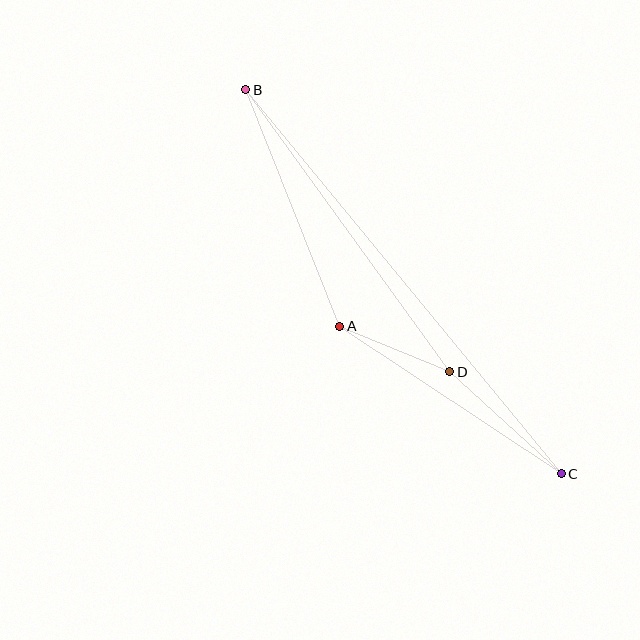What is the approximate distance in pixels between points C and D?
The distance between C and D is approximately 151 pixels.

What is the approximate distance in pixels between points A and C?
The distance between A and C is approximately 266 pixels.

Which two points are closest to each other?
Points A and D are closest to each other.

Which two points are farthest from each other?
Points B and C are farthest from each other.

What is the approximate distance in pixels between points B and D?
The distance between B and D is approximately 348 pixels.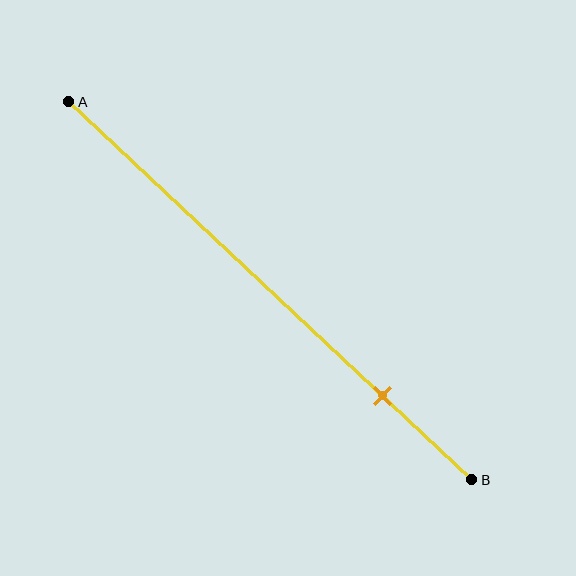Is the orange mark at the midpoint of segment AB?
No, the mark is at about 80% from A, not at the 50% midpoint.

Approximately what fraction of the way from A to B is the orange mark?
The orange mark is approximately 80% of the way from A to B.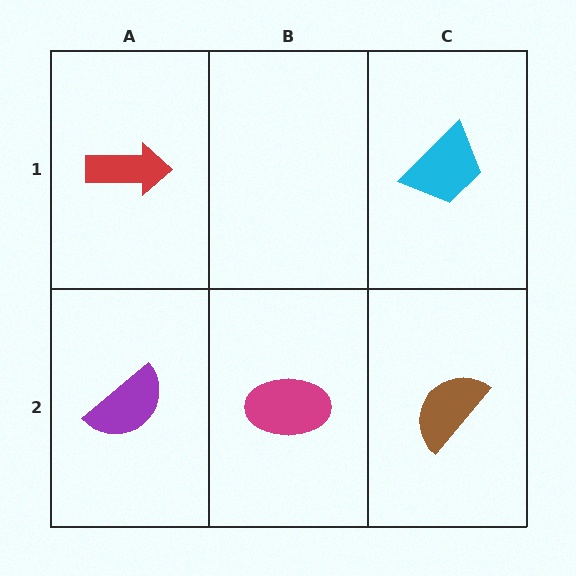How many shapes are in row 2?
3 shapes.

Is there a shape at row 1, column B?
No, that cell is empty.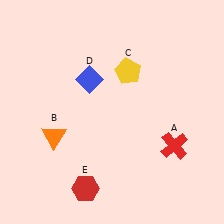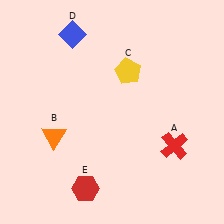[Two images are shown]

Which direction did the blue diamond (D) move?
The blue diamond (D) moved up.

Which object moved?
The blue diamond (D) moved up.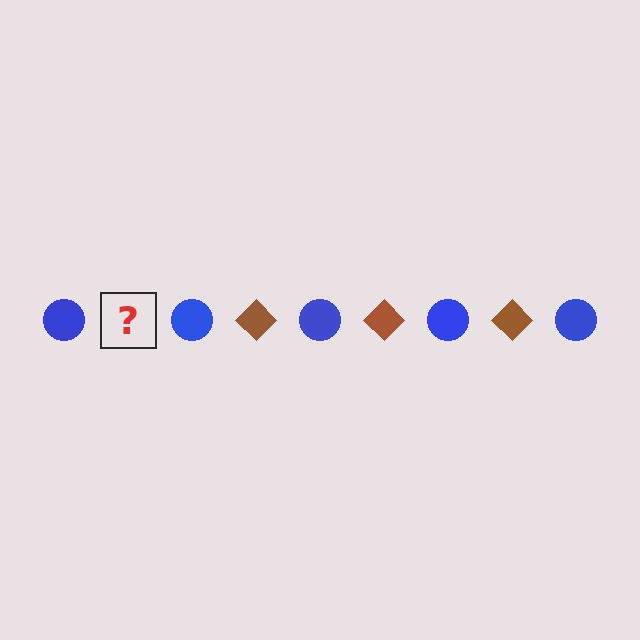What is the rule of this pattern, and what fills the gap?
The rule is that the pattern alternates between blue circle and brown diamond. The gap should be filled with a brown diamond.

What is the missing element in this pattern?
The missing element is a brown diamond.